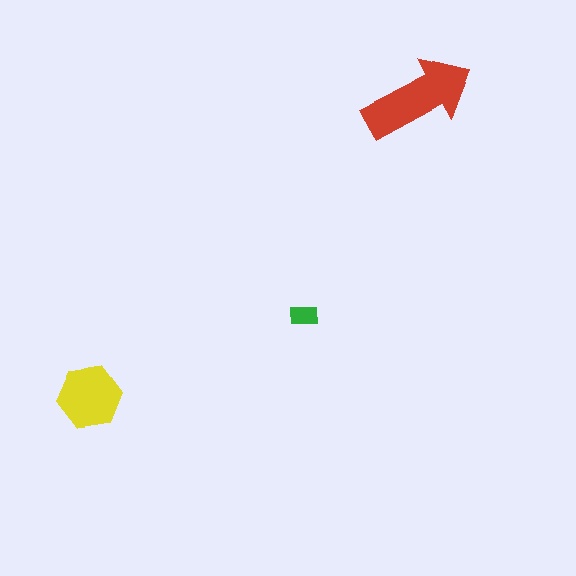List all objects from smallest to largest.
The green rectangle, the yellow hexagon, the red arrow.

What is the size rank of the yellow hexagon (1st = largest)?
2nd.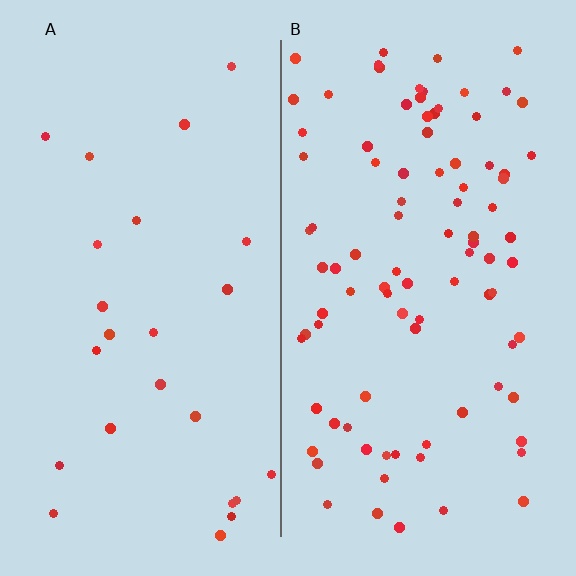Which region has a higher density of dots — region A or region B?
B (the right).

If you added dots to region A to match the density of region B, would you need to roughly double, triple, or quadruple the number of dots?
Approximately quadruple.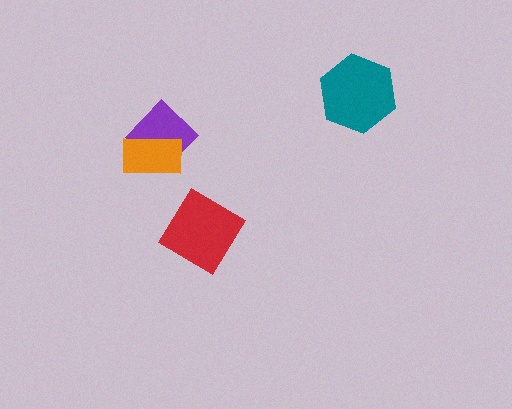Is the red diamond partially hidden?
No, no other shape covers it.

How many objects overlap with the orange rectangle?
1 object overlaps with the orange rectangle.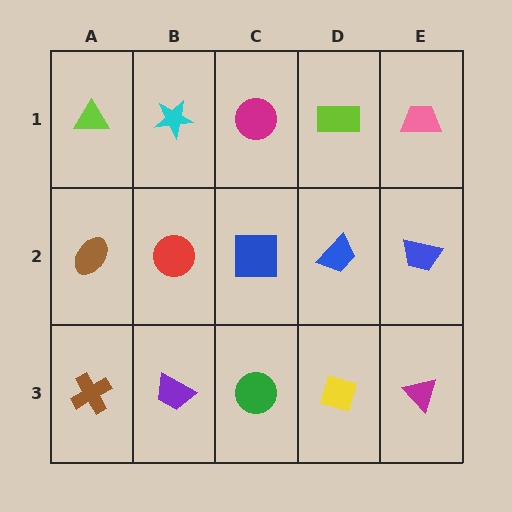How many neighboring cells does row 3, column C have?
3.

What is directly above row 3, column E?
A blue trapezoid.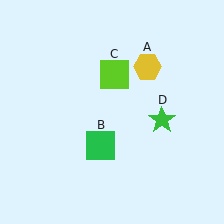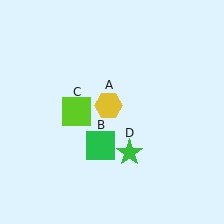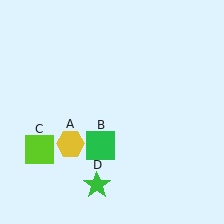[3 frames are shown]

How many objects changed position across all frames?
3 objects changed position: yellow hexagon (object A), lime square (object C), green star (object D).